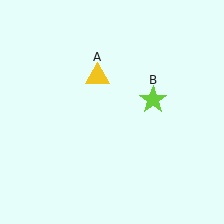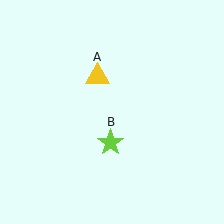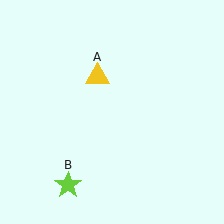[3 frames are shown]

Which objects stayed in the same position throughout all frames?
Yellow triangle (object A) remained stationary.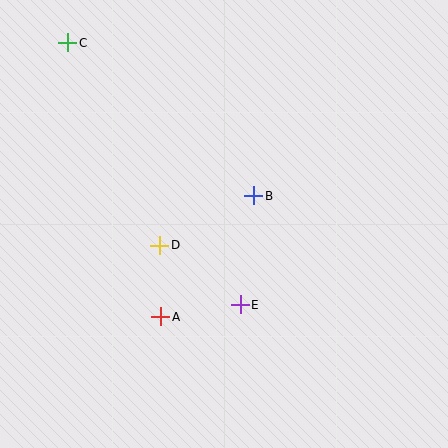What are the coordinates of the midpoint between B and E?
The midpoint between B and E is at (247, 250).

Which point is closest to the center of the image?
Point B at (254, 196) is closest to the center.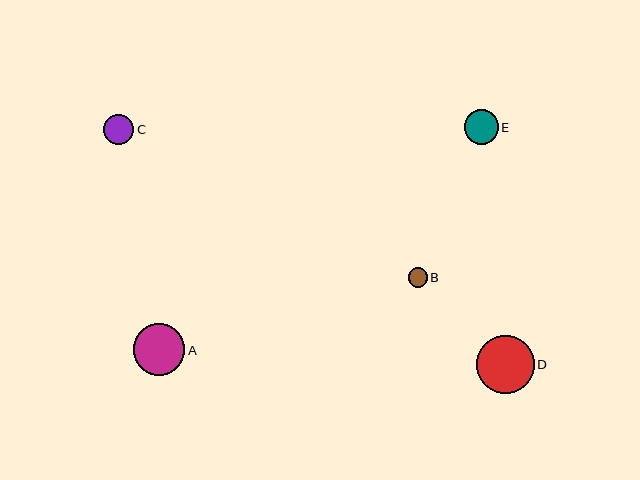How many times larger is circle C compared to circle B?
Circle C is approximately 1.6 times the size of circle B.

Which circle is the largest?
Circle D is the largest with a size of approximately 58 pixels.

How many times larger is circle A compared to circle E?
Circle A is approximately 1.5 times the size of circle E.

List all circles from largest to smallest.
From largest to smallest: D, A, E, C, B.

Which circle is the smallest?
Circle B is the smallest with a size of approximately 19 pixels.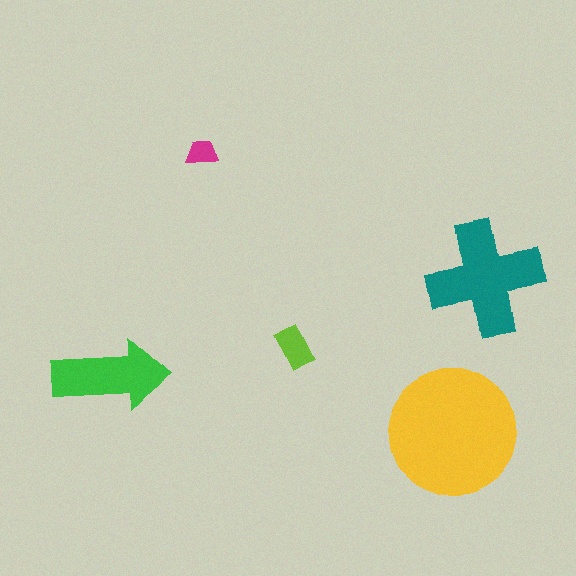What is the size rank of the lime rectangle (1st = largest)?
4th.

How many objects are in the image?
There are 5 objects in the image.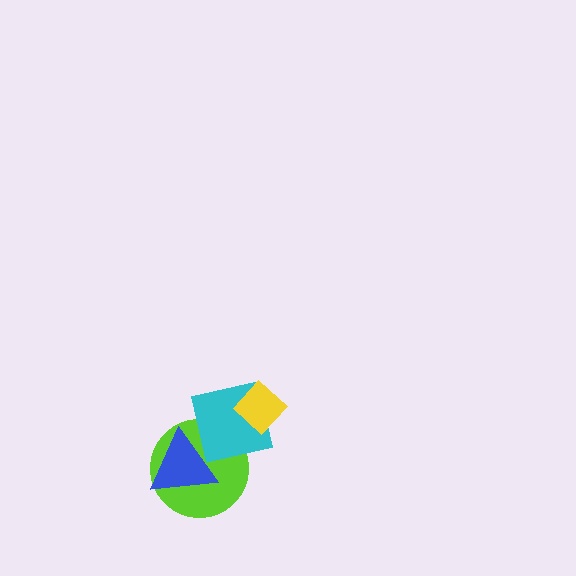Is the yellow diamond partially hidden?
No, no other shape covers it.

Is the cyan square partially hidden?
Yes, it is partially covered by another shape.